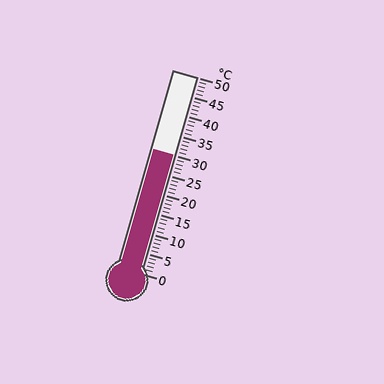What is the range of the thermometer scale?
The thermometer scale ranges from 0°C to 50°C.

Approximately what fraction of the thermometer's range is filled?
The thermometer is filled to approximately 60% of its range.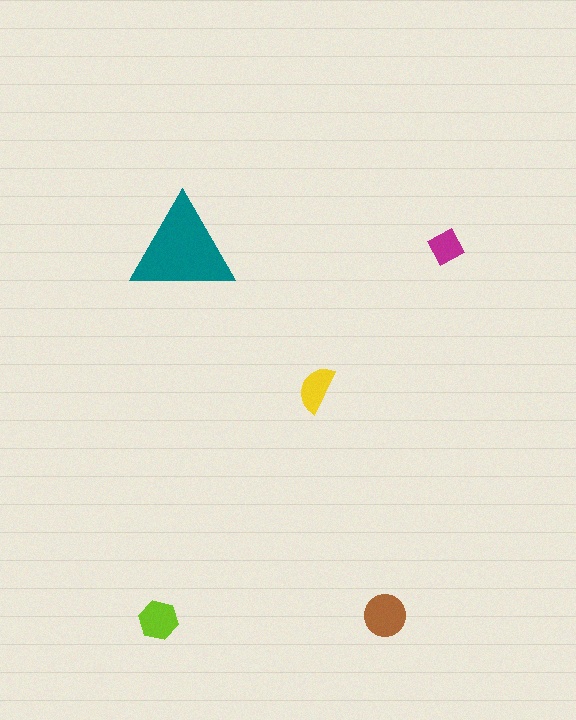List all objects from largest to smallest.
The teal triangle, the brown circle, the lime hexagon, the yellow semicircle, the magenta square.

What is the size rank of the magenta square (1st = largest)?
5th.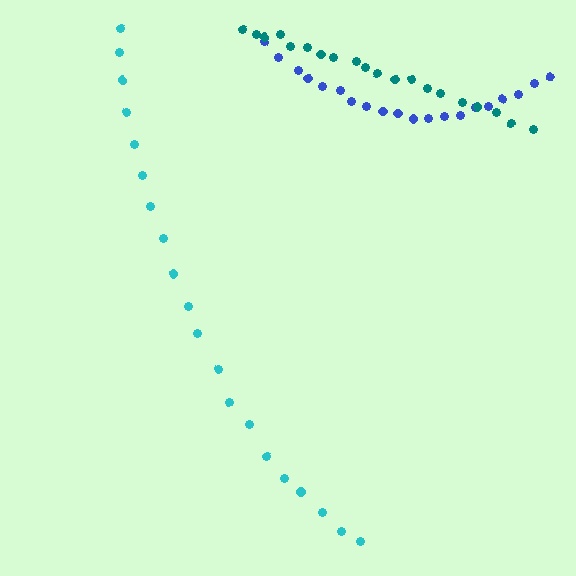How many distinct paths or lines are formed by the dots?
There are 3 distinct paths.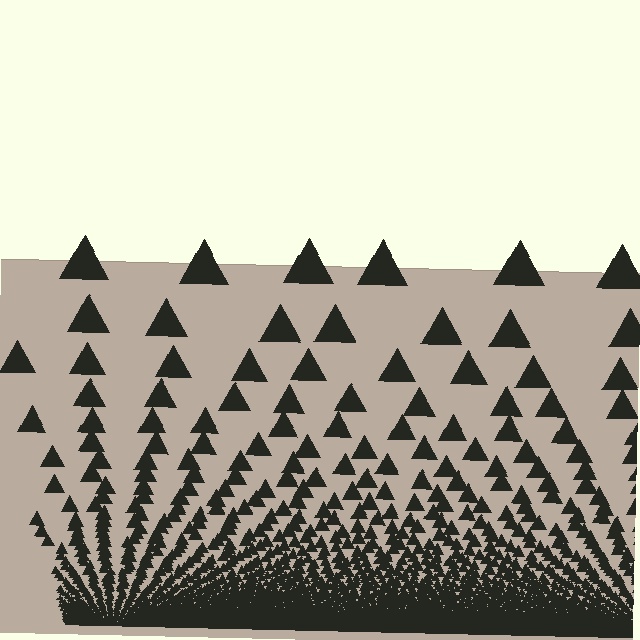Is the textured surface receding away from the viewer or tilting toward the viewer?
The surface appears to tilt toward the viewer. Texture elements get larger and sparser toward the top.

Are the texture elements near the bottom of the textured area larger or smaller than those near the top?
Smaller. The gradient is inverted — elements near the bottom are smaller and denser.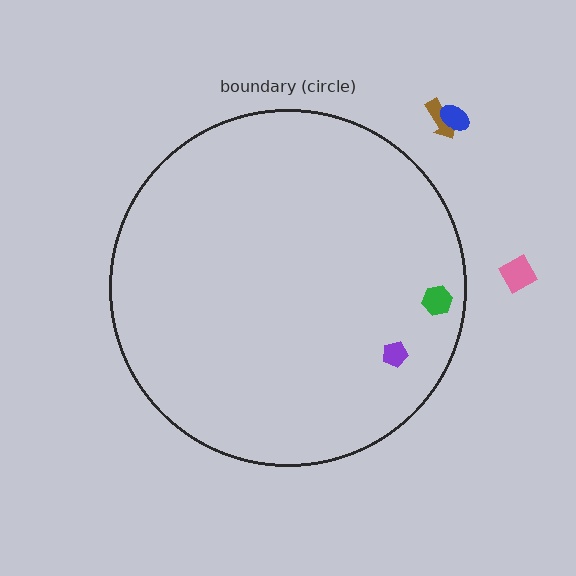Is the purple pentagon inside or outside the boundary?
Inside.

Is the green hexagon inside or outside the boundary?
Inside.